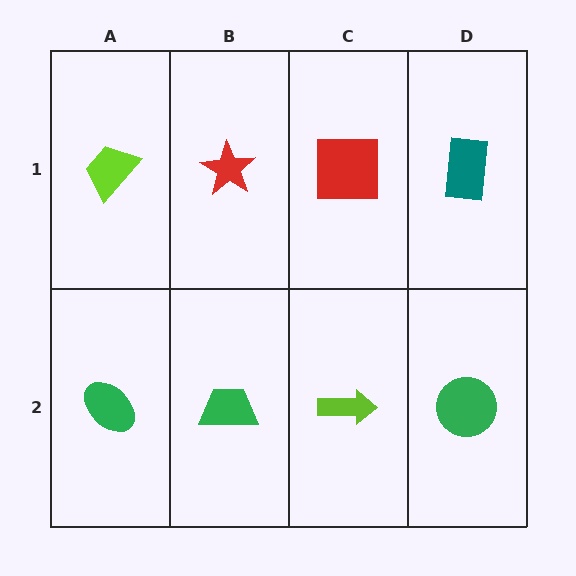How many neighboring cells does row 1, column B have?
3.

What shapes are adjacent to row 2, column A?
A lime trapezoid (row 1, column A), a green trapezoid (row 2, column B).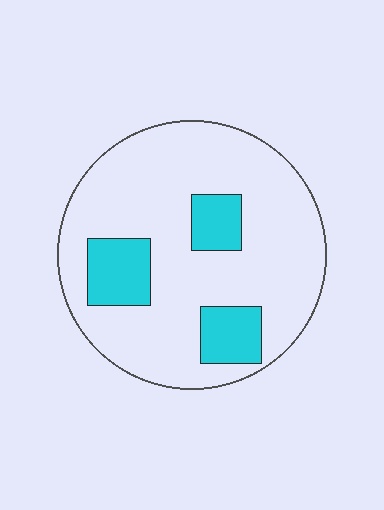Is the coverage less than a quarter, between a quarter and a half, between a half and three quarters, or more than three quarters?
Less than a quarter.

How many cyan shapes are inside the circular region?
3.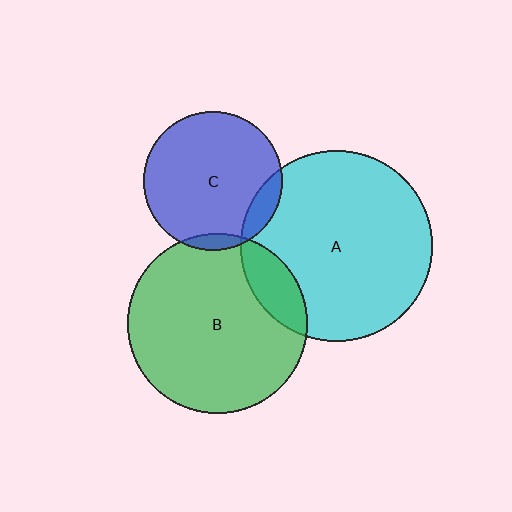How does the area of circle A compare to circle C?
Approximately 1.9 times.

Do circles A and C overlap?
Yes.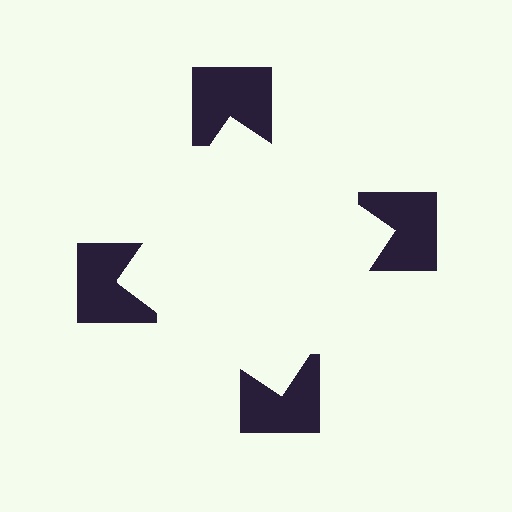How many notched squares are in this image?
There are 4 — one at each vertex of the illusory square.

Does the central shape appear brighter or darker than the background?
It typically appears slightly brighter than the background, even though no actual brightness change is drawn.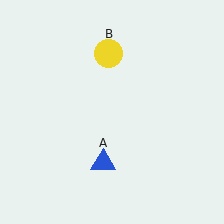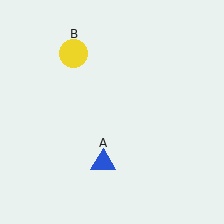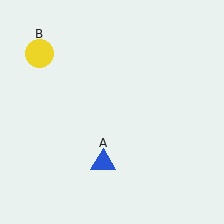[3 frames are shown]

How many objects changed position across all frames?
1 object changed position: yellow circle (object B).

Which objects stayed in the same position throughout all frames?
Blue triangle (object A) remained stationary.